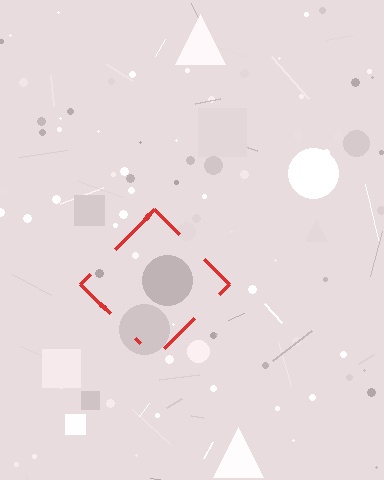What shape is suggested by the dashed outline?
The dashed outline suggests a diamond.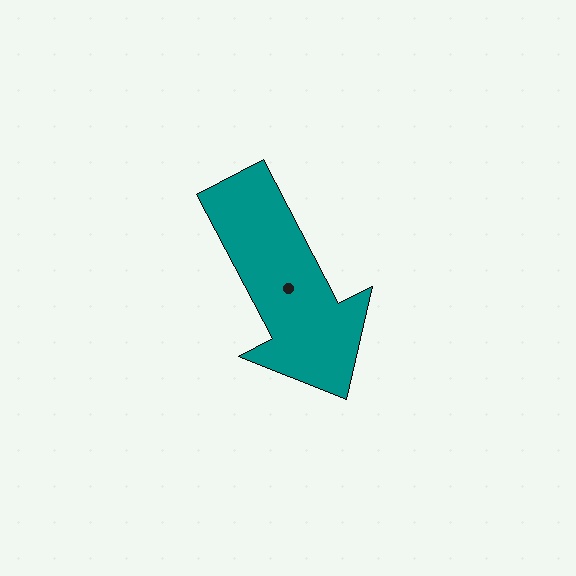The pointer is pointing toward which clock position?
Roughly 5 o'clock.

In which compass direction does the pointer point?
Southeast.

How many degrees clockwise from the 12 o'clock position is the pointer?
Approximately 152 degrees.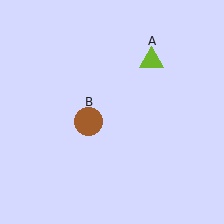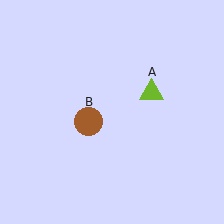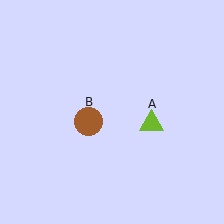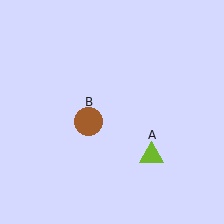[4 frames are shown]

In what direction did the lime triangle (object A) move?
The lime triangle (object A) moved down.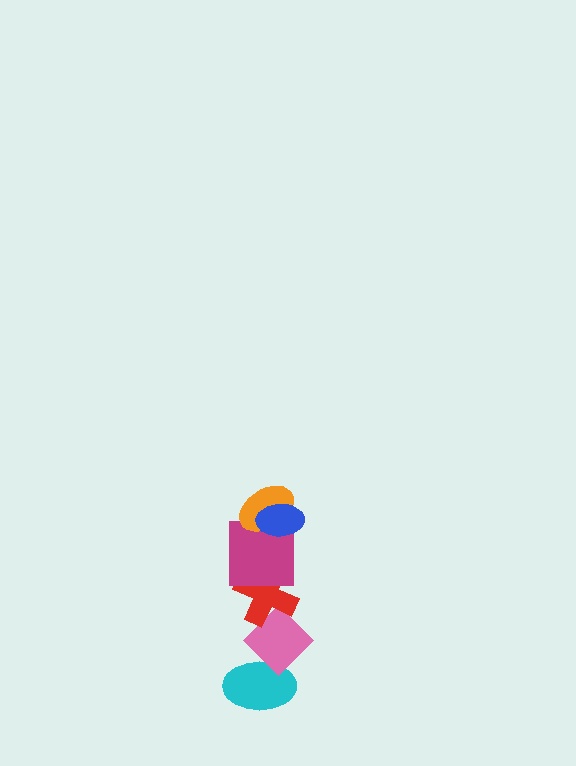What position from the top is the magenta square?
The magenta square is 3rd from the top.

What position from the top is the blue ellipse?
The blue ellipse is 1st from the top.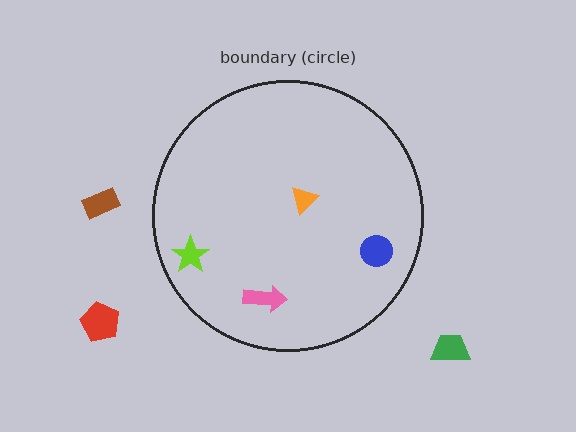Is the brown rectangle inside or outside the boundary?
Outside.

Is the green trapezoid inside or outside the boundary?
Outside.